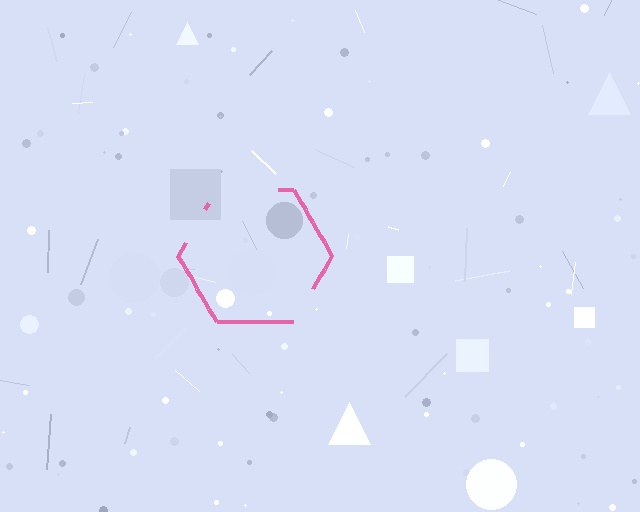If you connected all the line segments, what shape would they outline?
They would outline a hexagon.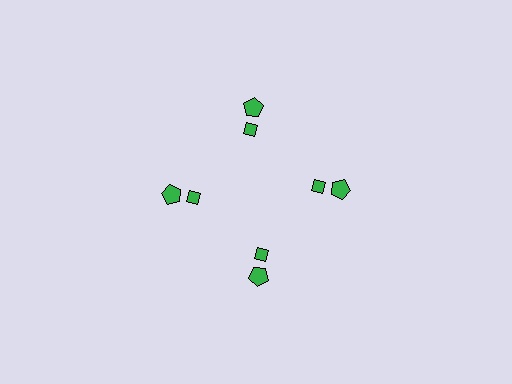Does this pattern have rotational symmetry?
Yes, this pattern has 4-fold rotational symmetry. It looks the same after rotating 90 degrees around the center.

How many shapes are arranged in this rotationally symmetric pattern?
There are 8 shapes, arranged in 4 groups of 2.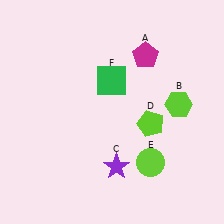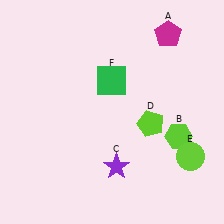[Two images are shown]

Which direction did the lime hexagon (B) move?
The lime hexagon (B) moved down.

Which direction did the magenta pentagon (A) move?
The magenta pentagon (A) moved right.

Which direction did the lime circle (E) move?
The lime circle (E) moved right.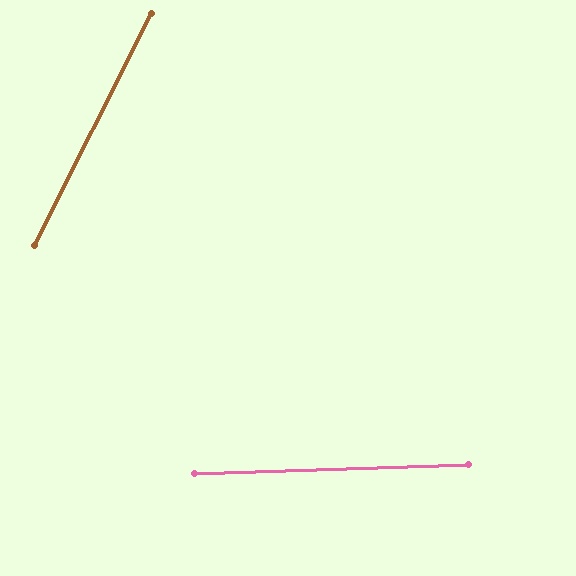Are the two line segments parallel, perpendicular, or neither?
Neither parallel nor perpendicular — they differ by about 61°.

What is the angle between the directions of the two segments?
Approximately 61 degrees.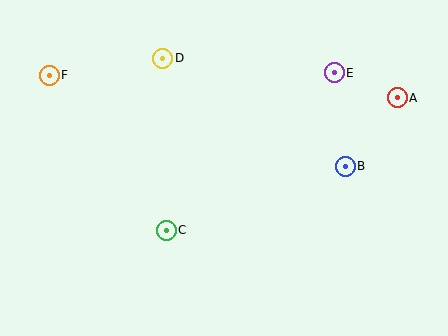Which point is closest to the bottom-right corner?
Point B is closest to the bottom-right corner.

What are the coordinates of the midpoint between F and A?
The midpoint between F and A is at (223, 86).